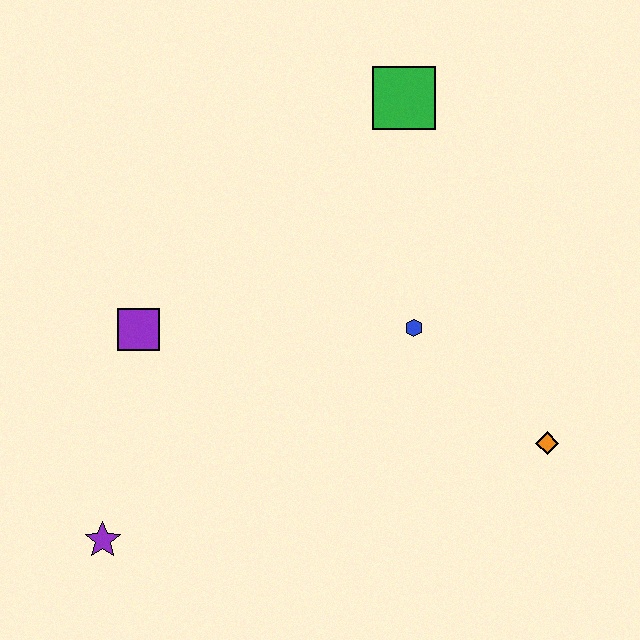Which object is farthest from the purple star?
The green square is farthest from the purple star.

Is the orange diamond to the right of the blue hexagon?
Yes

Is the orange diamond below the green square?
Yes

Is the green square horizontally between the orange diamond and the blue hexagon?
No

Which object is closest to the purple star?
The purple square is closest to the purple star.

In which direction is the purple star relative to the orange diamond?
The purple star is to the left of the orange diamond.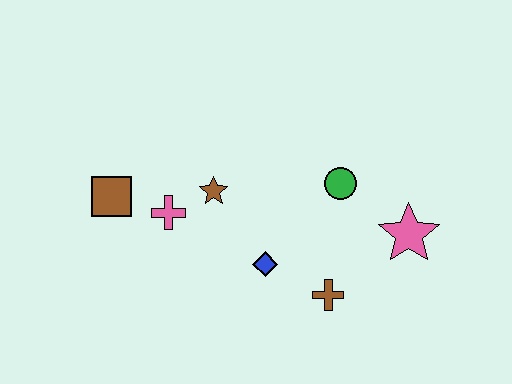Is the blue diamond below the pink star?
Yes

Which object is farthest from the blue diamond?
The brown square is farthest from the blue diamond.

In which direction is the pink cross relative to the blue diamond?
The pink cross is to the left of the blue diamond.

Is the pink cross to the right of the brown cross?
No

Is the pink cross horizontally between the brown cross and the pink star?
No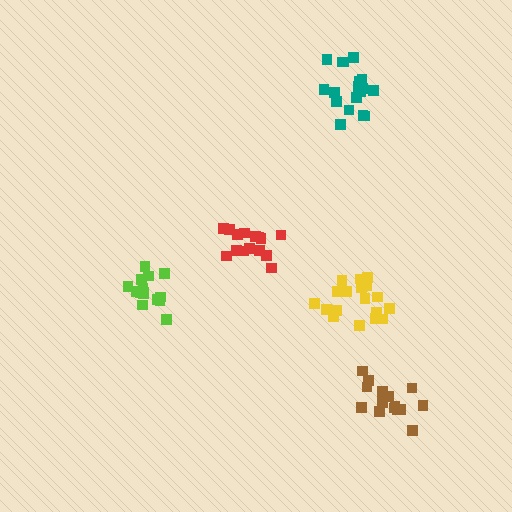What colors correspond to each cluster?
The clusters are colored: yellow, red, lime, brown, teal.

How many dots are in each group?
Group 1: 18 dots, Group 2: 16 dots, Group 3: 15 dots, Group 4: 15 dots, Group 5: 18 dots (82 total).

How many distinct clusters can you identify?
There are 5 distinct clusters.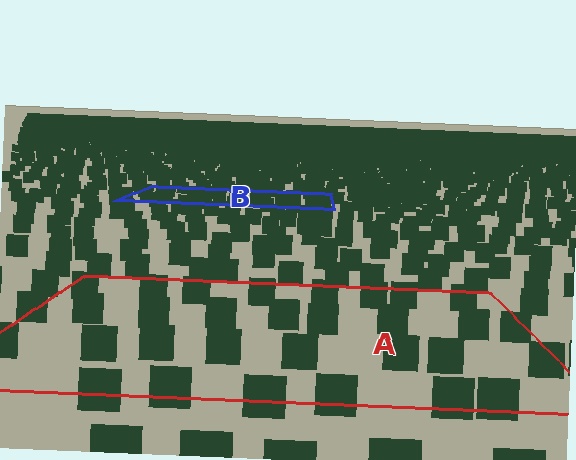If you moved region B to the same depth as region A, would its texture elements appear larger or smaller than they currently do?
They would appear larger. At a closer depth, the same texture elements are projected at a bigger on-screen size.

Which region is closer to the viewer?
Region A is closer. The texture elements there are larger and more spread out.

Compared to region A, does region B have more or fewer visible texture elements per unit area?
Region B has more texture elements per unit area — they are packed more densely because it is farther away.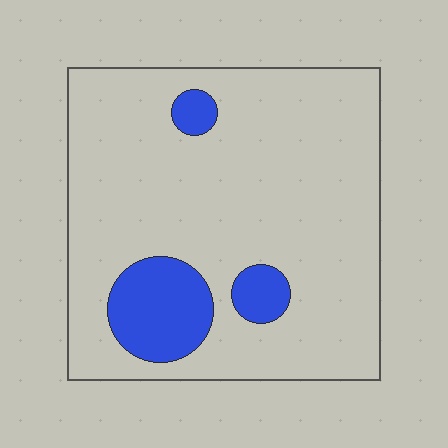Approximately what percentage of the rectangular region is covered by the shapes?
Approximately 15%.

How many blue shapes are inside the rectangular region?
3.